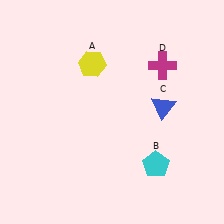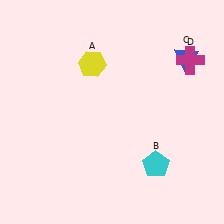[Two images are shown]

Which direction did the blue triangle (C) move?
The blue triangle (C) moved up.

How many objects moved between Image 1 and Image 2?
2 objects moved between the two images.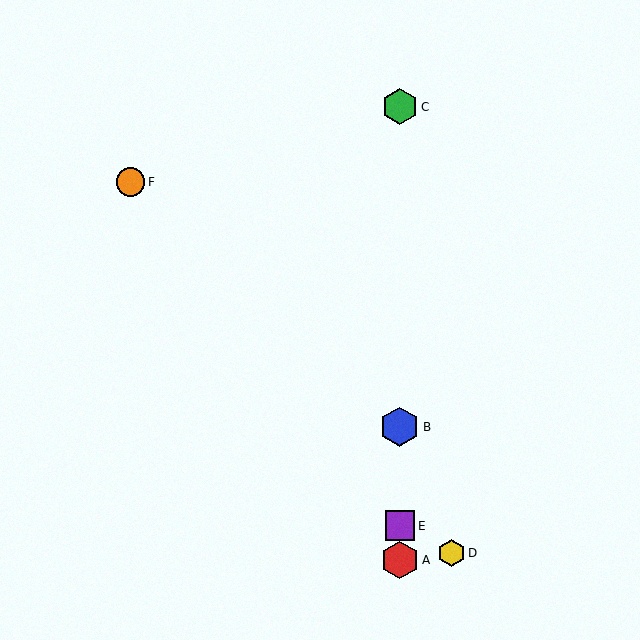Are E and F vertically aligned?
No, E is at x≈400 and F is at x≈130.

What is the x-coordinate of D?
Object D is at x≈451.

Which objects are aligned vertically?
Objects A, B, C, E are aligned vertically.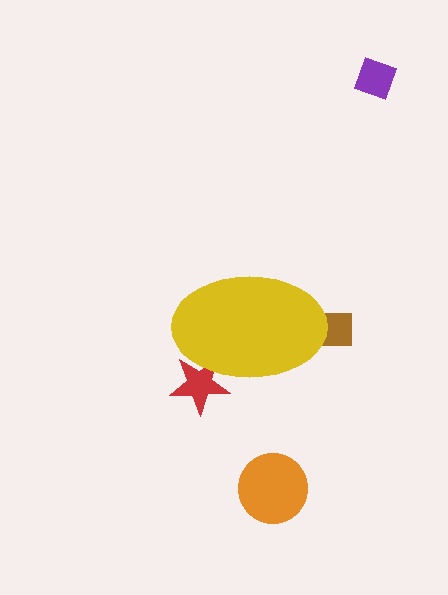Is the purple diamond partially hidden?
No, the purple diamond is fully visible.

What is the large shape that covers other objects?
A yellow ellipse.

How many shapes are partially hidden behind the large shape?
2 shapes are partially hidden.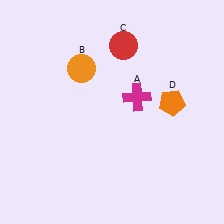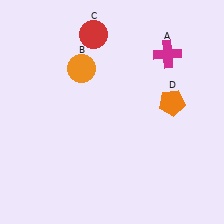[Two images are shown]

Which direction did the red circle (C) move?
The red circle (C) moved left.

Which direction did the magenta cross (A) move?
The magenta cross (A) moved up.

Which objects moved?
The objects that moved are: the magenta cross (A), the red circle (C).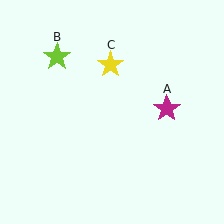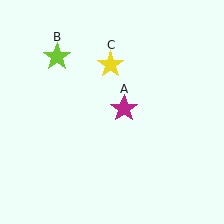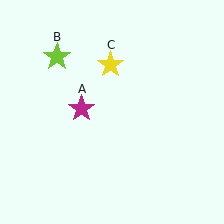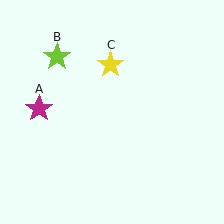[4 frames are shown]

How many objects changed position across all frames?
1 object changed position: magenta star (object A).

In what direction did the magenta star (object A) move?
The magenta star (object A) moved left.